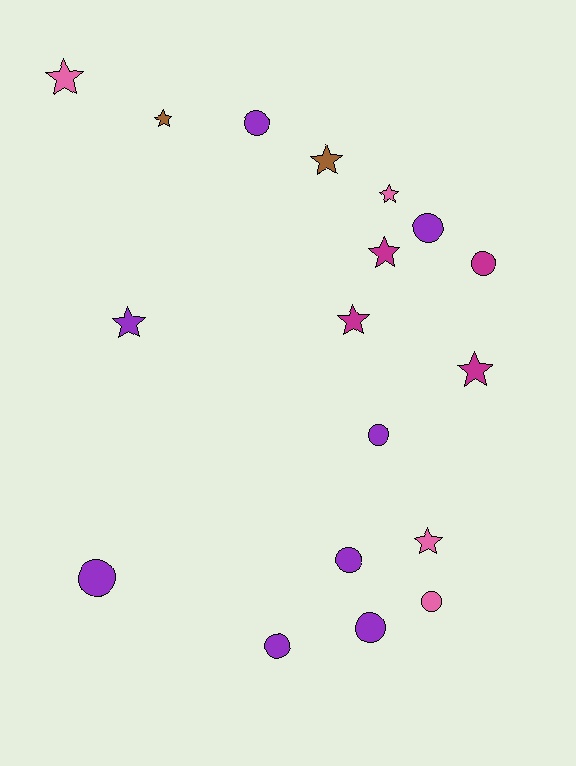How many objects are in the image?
There are 18 objects.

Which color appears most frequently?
Purple, with 8 objects.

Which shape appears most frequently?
Circle, with 9 objects.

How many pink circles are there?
There is 1 pink circle.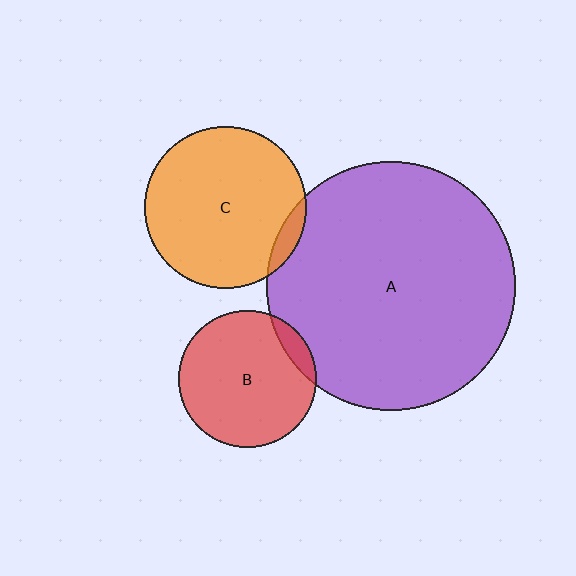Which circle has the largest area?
Circle A (purple).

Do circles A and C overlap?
Yes.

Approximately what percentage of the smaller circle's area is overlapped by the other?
Approximately 5%.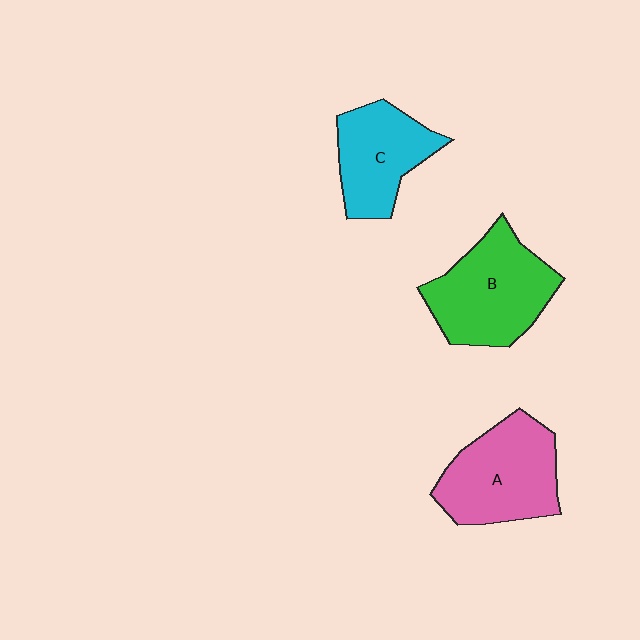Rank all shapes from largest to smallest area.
From largest to smallest: B (green), A (pink), C (cyan).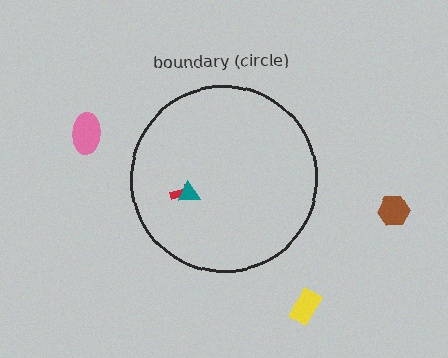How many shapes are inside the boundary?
2 inside, 3 outside.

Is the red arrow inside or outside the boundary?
Inside.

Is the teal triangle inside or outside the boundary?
Inside.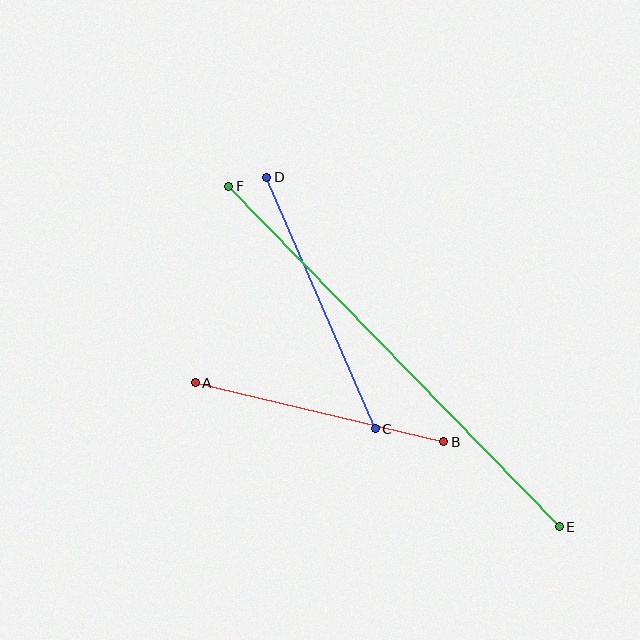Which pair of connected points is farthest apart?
Points E and F are farthest apart.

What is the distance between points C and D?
The distance is approximately 274 pixels.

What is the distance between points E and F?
The distance is approximately 474 pixels.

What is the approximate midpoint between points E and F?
The midpoint is at approximately (394, 356) pixels.